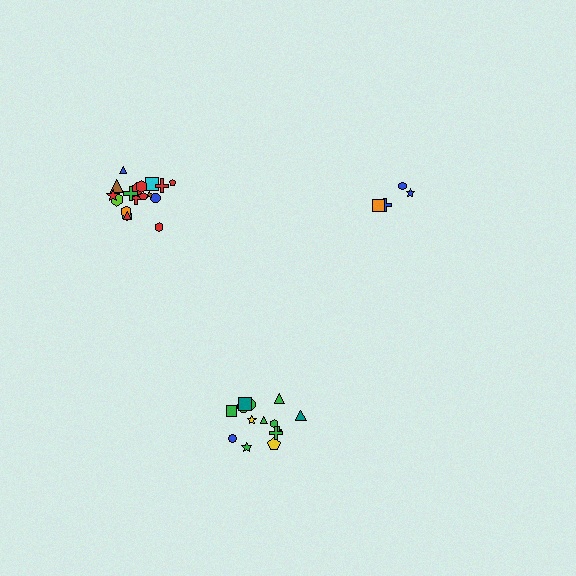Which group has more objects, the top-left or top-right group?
The top-left group.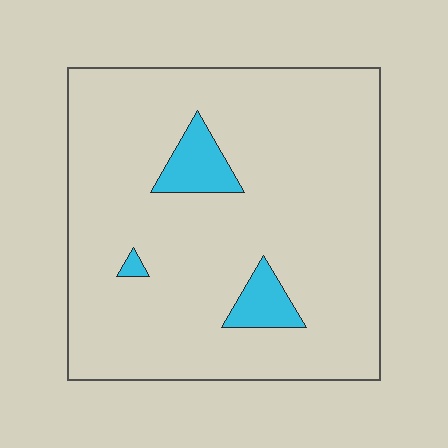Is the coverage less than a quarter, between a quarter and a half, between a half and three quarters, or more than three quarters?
Less than a quarter.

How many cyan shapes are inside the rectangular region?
3.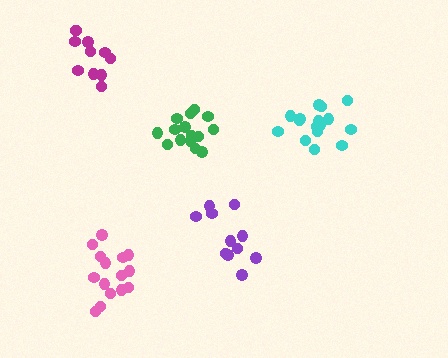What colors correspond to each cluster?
The clusters are colored: purple, pink, magenta, cyan, green.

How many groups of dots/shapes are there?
There are 5 groups.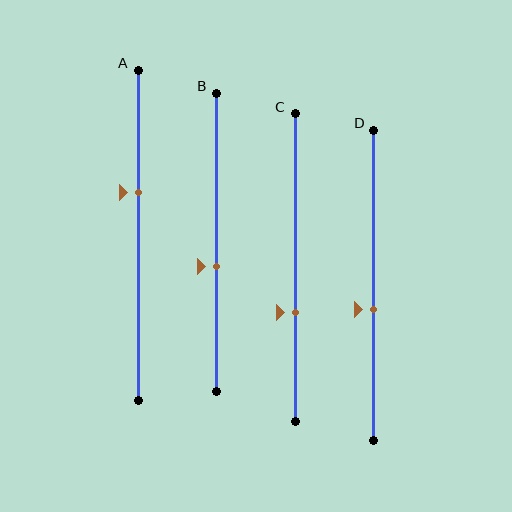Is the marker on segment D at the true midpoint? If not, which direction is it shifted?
No, the marker on segment D is shifted downward by about 8% of the segment length.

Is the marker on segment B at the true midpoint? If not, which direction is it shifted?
No, the marker on segment B is shifted downward by about 8% of the segment length.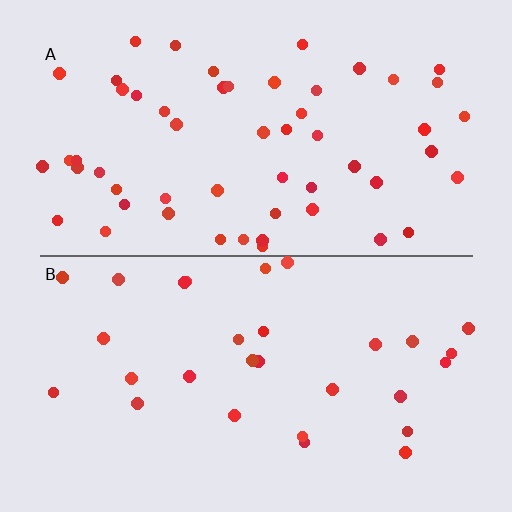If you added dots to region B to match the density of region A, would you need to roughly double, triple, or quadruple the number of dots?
Approximately double.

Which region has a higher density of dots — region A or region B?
A (the top).